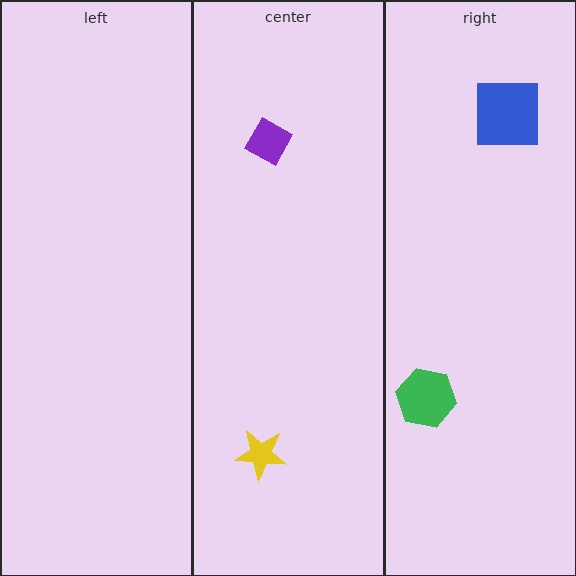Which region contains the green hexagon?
The right region.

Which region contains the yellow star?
The center region.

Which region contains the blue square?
The right region.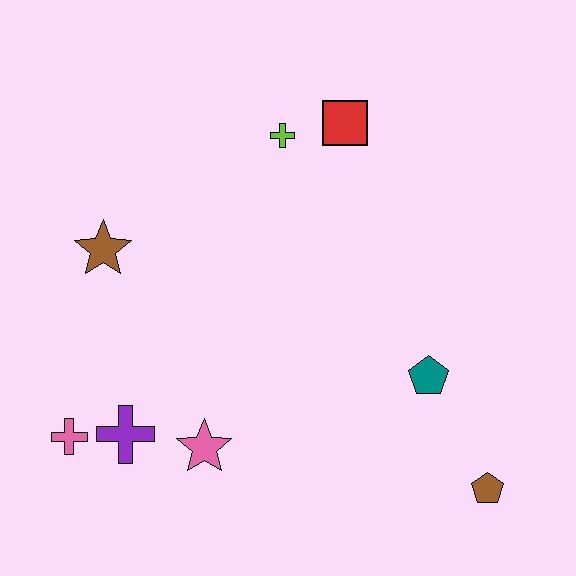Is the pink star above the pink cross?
No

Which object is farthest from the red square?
The pink cross is farthest from the red square.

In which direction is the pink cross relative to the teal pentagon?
The pink cross is to the left of the teal pentagon.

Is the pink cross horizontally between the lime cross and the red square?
No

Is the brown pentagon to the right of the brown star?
Yes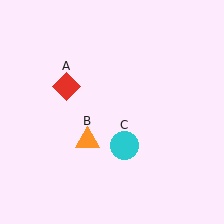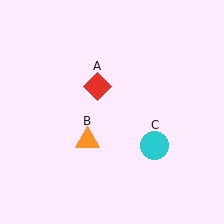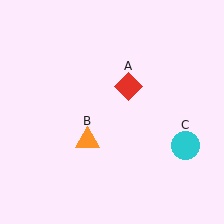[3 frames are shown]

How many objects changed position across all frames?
2 objects changed position: red diamond (object A), cyan circle (object C).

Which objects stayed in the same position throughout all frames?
Orange triangle (object B) remained stationary.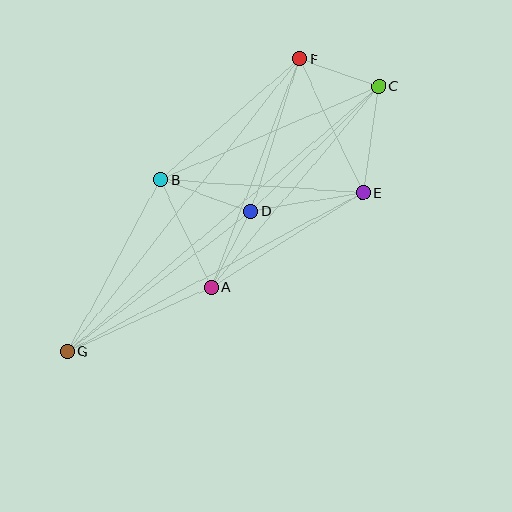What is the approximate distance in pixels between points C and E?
The distance between C and E is approximately 107 pixels.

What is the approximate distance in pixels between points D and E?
The distance between D and E is approximately 113 pixels.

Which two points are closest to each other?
Points C and F are closest to each other.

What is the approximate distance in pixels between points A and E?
The distance between A and E is approximately 179 pixels.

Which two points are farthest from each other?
Points C and G are farthest from each other.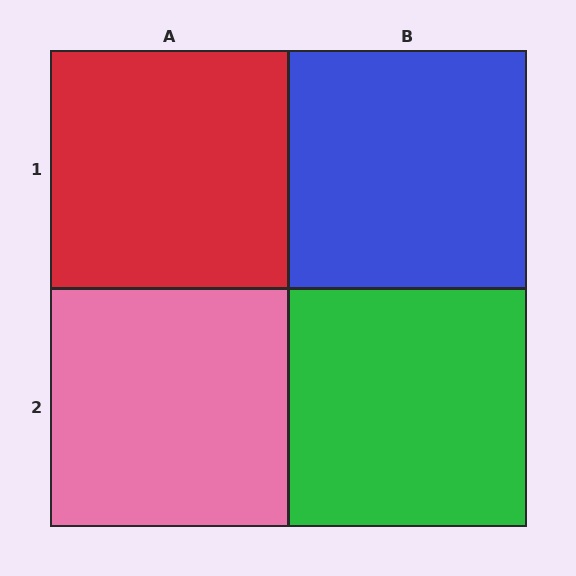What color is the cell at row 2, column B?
Green.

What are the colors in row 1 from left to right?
Red, blue.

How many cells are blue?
1 cell is blue.